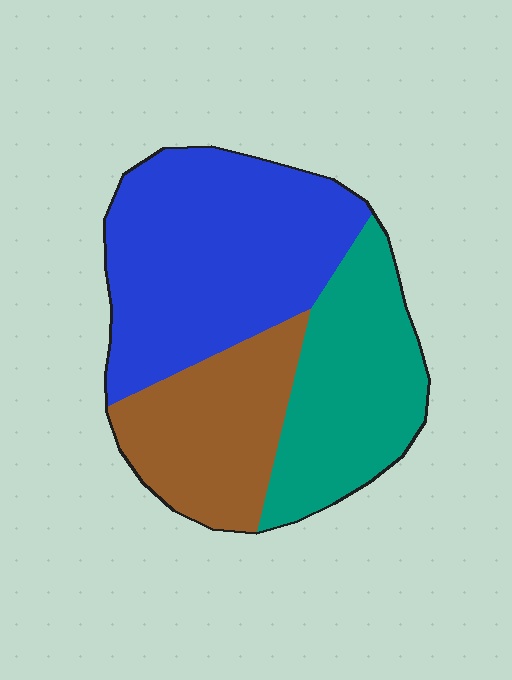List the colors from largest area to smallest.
From largest to smallest: blue, teal, brown.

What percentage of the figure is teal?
Teal takes up between a sixth and a third of the figure.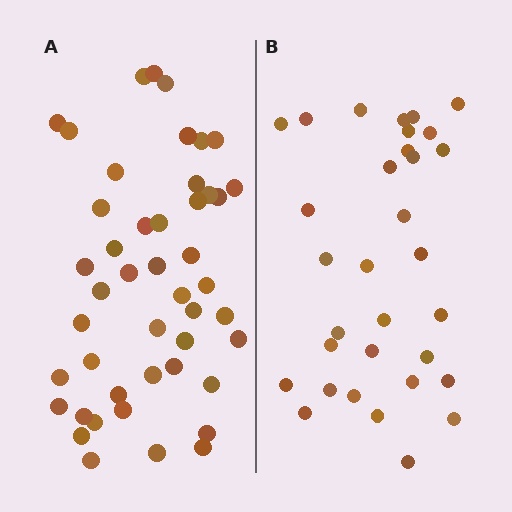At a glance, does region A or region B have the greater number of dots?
Region A (the left region) has more dots.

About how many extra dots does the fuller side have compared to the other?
Region A has approximately 15 more dots than region B.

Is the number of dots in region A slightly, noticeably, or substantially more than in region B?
Region A has noticeably more, but not dramatically so. The ratio is roughly 1.4 to 1.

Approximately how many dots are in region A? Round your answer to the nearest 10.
About 50 dots. (The exact count is 46, which rounds to 50.)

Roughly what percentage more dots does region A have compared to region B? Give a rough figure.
About 45% more.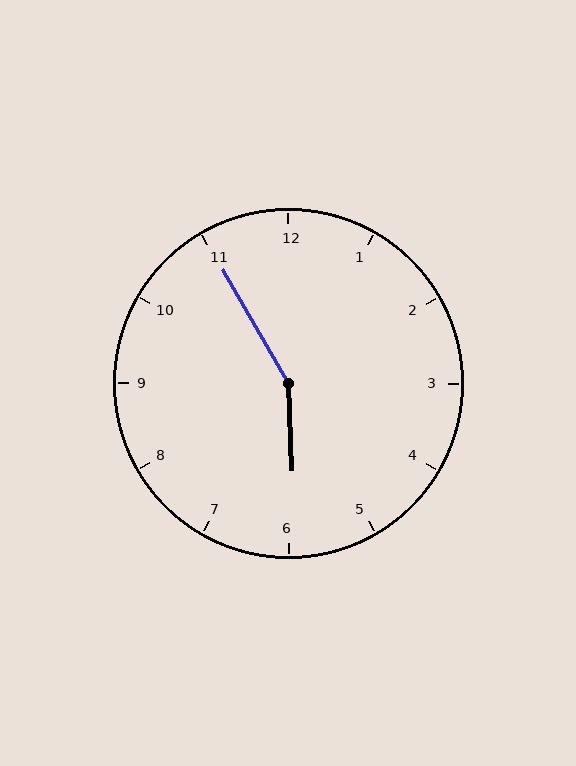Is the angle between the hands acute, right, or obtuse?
It is obtuse.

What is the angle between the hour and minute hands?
Approximately 152 degrees.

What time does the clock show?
5:55.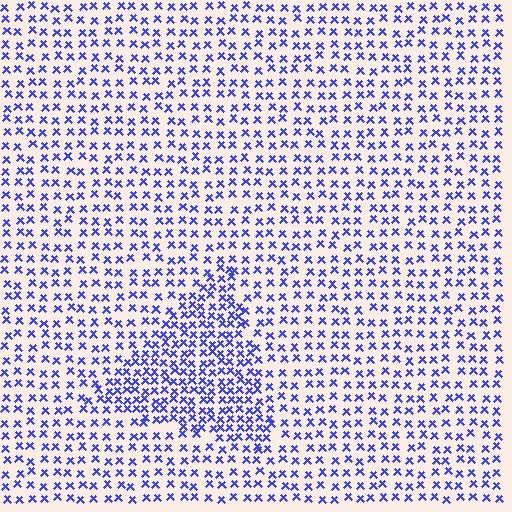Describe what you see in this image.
The image contains small blue elements arranged at two different densities. A triangle-shaped region is visible where the elements are more densely packed than the surrounding area.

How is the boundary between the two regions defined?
The boundary is defined by a change in element density (approximately 1.8x ratio). All elements are the same color, size, and shape.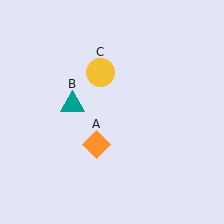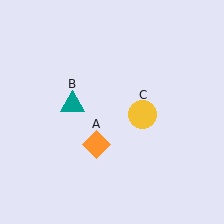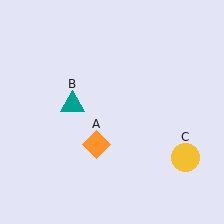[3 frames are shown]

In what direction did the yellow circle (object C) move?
The yellow circle (object C) moved down and to the right.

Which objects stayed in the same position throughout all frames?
Orange diamond (object A) and teal triangle (object B) remained stationary.